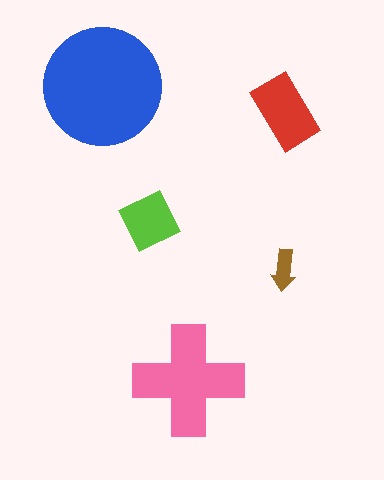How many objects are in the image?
There are 5 objects in the image.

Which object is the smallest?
The brown arrow.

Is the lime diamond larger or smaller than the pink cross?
Smaller.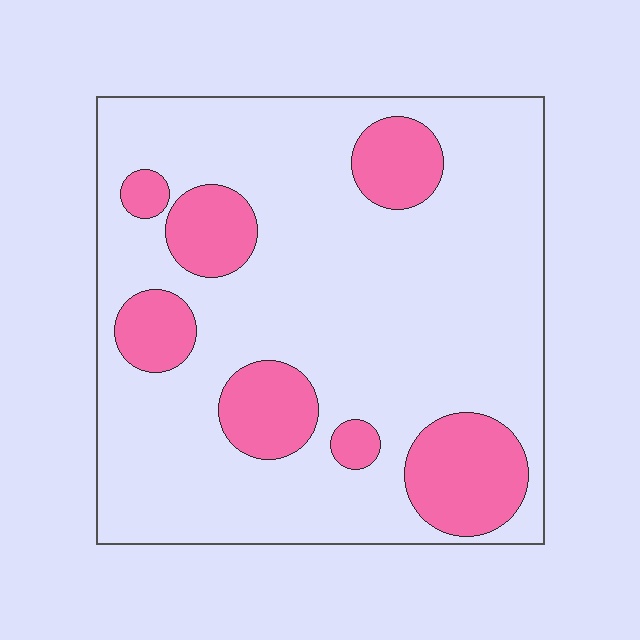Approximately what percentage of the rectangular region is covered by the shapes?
Approximately 20%.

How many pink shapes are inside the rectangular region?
7.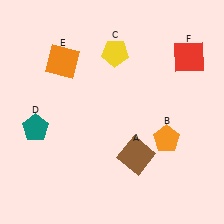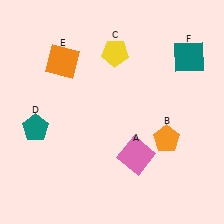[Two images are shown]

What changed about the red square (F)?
In Image 1, F is red. In Image 2, it changed to teal.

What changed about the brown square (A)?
In Image 1, A is brown. In Image 2, it changed to pink.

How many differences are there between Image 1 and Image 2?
There are 2 differences between the two images.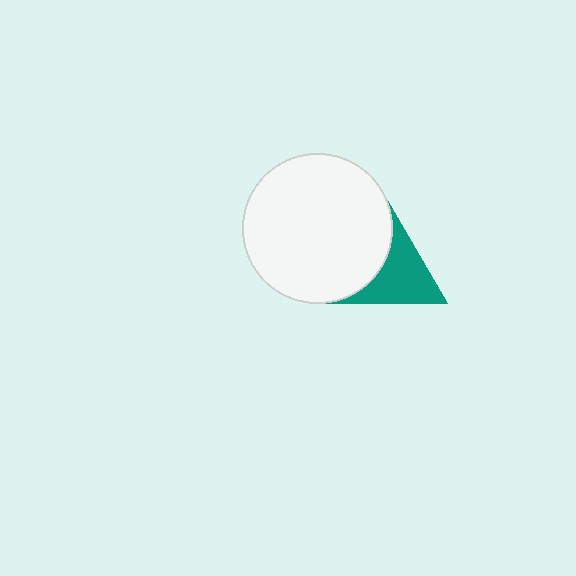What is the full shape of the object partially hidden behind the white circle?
The partially hidden object is a teal triangle.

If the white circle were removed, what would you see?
You would see the complete teal triangle.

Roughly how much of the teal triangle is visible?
About half of it is visible (roughly 54%).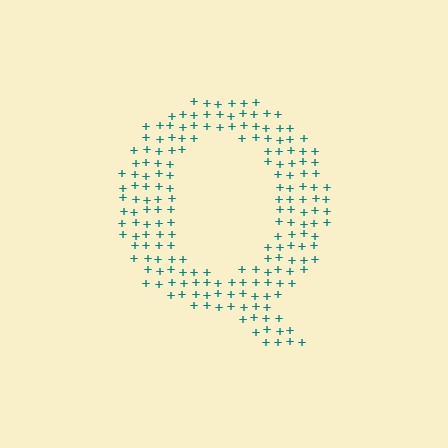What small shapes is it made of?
It is made of small plus signs.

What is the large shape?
The large shape is the letter Q.